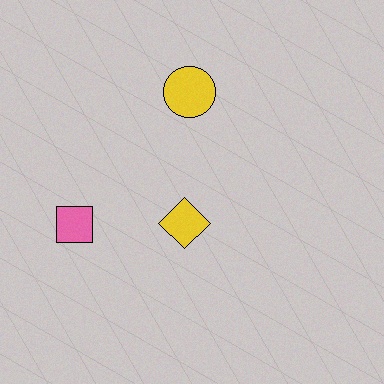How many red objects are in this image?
There are no red objects.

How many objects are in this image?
There are 3 objects.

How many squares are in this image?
There is 1 square.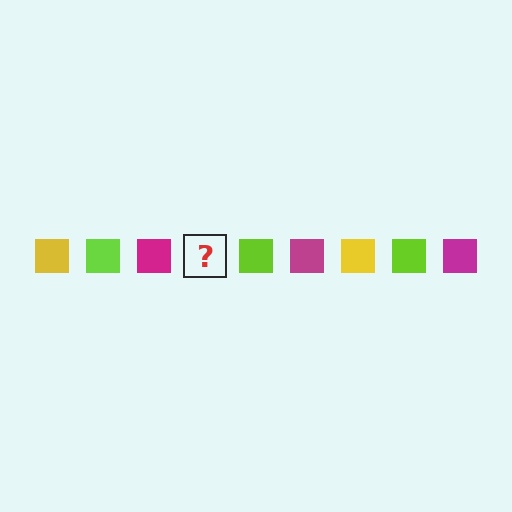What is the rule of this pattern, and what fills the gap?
The rule is that the pattern cycles through yellow, lime, magenta squares. The gap should be filled with a yellow square.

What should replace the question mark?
The question mark should be replaced with a yellow square.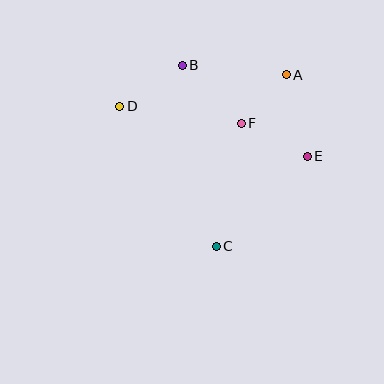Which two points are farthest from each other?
Points D and E are farthest from each other.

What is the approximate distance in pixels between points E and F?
The distance between E and F is approximately 74 pixels.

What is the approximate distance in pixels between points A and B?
The distance between A and B is approximately 105 pixels.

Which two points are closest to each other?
Points A and F are closest to each other.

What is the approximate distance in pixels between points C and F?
The distance between C and F is approximately 126 pixels.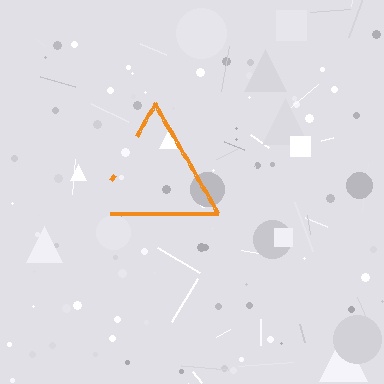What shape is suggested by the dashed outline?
The dashed outline suggests a triangle.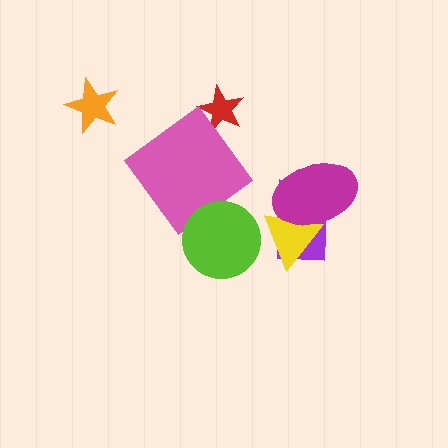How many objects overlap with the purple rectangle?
2 objects overlap with the purple rectangle.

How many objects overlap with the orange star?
0 objects overlap with the orange star.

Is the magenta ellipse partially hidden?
No, no other shape covers it.